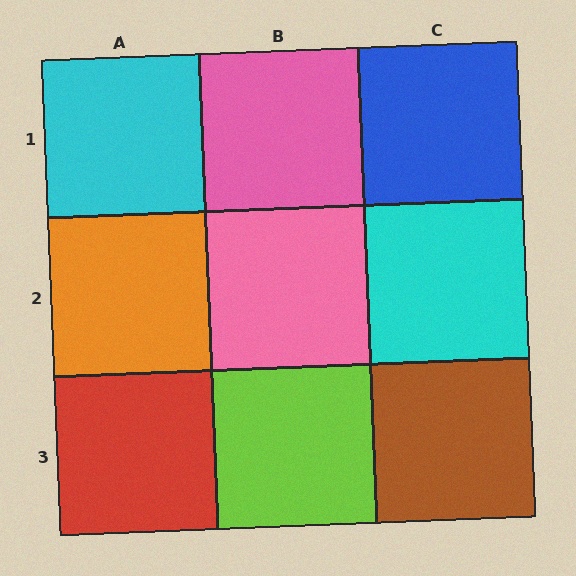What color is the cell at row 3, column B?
Lime.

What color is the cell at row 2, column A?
Orange.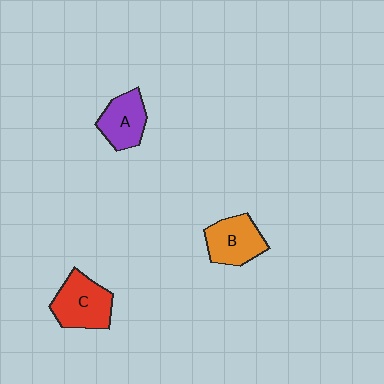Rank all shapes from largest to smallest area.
From largest to smallest: C (red), B (orange), A (purple).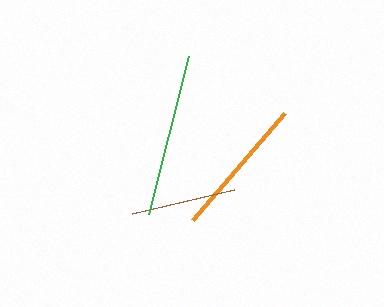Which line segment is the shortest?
The brown line is the shortest at approximately 104 pixels.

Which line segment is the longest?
The green line is the longest at approximately 163 pixels.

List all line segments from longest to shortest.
From longest to shortest: green, orange, brown.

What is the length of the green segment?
The green segment is approximately 163 pixels long.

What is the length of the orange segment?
The orange segment is approximately 140 pixels long.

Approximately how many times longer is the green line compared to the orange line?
The green line is approximately 1.2 times the length of the orange line.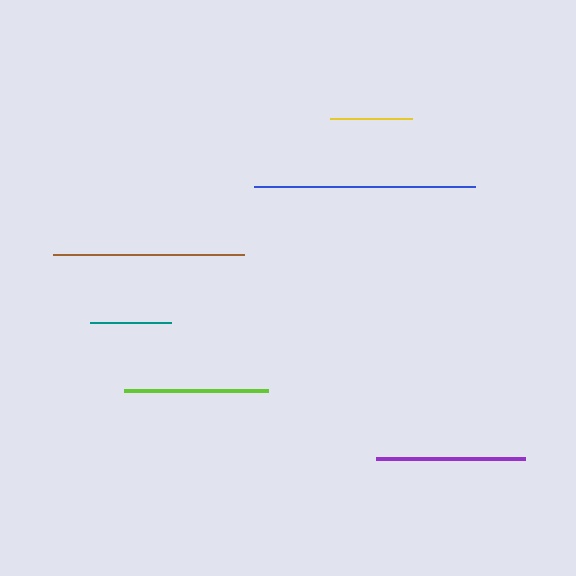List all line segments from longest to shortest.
From longest to shortest: blue, brown, purple, lime, yellow, teal.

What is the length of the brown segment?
The brown segment is approximately 191 pixels long.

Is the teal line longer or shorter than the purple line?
The purple line is longer than the teal line.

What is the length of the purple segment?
The purple segment is approximately 149 pixels long.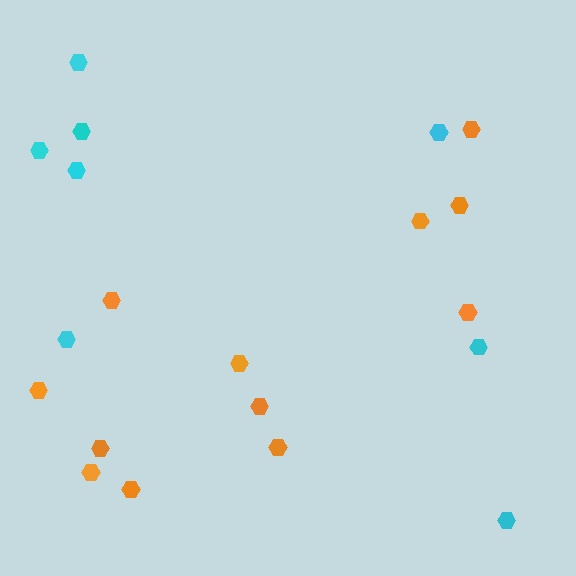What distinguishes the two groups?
There are 2 groups: one group of cyan hexagons (8) and one group of orange hexagons (12).